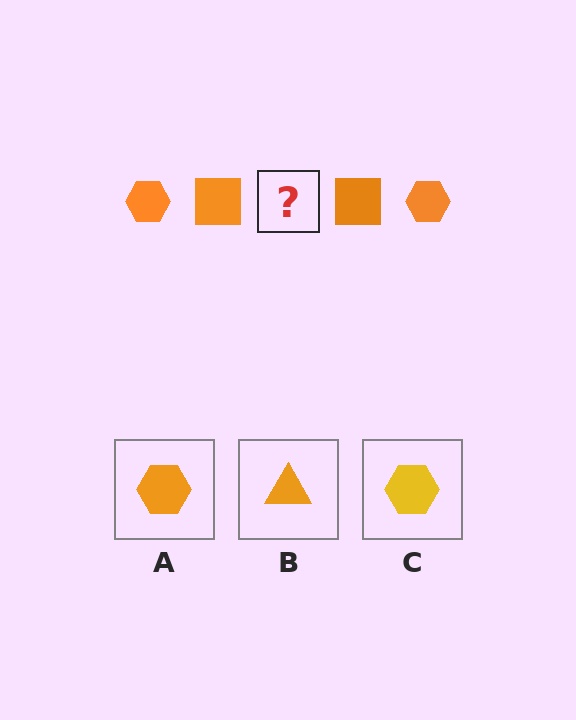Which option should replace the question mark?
Option A.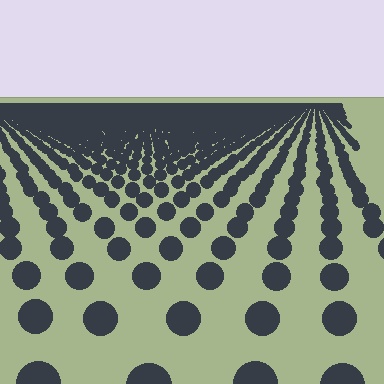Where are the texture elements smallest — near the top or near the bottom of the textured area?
Near the top.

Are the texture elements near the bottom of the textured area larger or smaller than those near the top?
Larger. Near the bottom, elements are closer to the viewer and appear at a bigger on-screen size.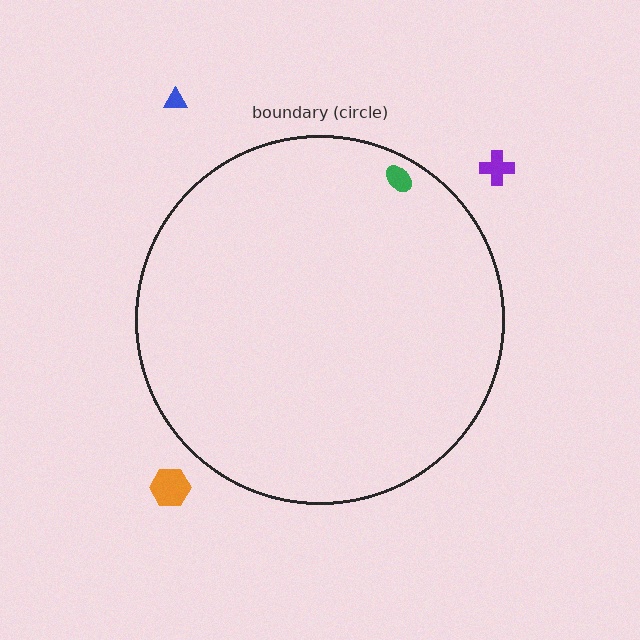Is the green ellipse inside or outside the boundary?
Inside.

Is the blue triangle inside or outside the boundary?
Outside.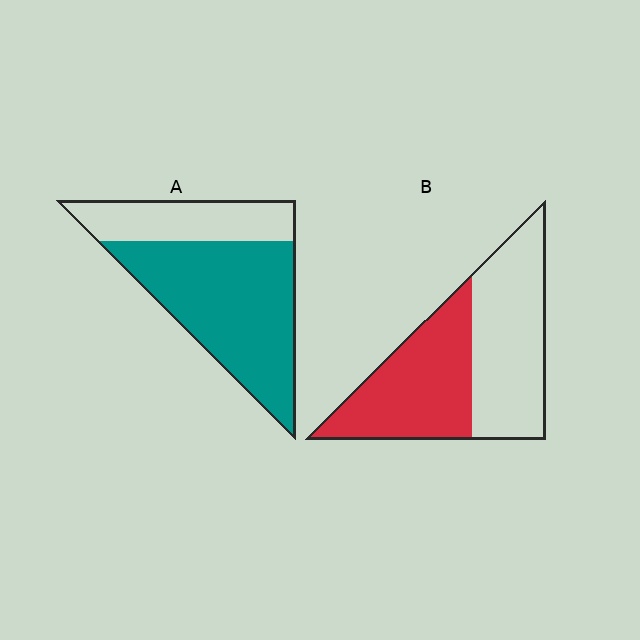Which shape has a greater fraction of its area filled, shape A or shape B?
Shape A.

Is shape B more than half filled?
Roughly half.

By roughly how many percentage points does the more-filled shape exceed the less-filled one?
By roughly 20 percentage points (A over B).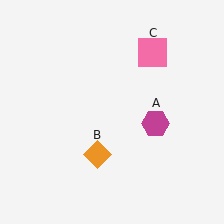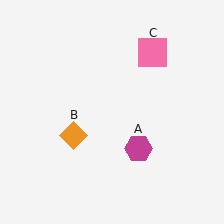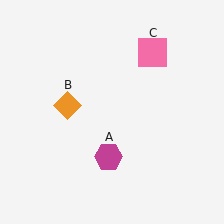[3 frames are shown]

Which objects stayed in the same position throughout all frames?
Pink square (object C) remained stationary.